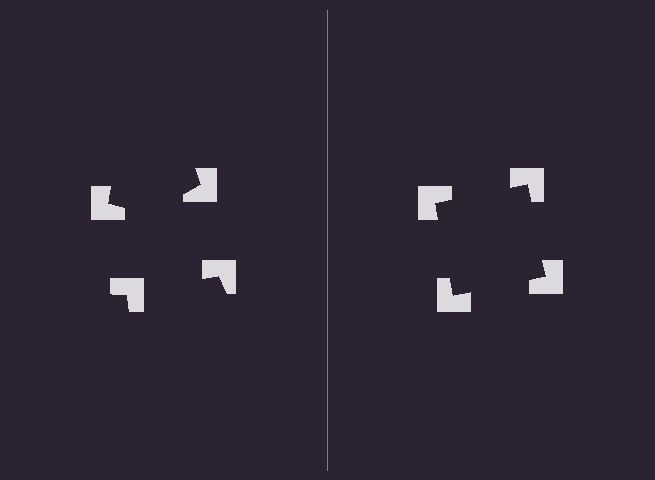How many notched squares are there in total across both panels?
8 — 4 on each side.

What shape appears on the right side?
An illusory square.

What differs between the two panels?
The notched squares are positioned identically on both sides; only the wedge orientations differ. On the right they align to a square; on the left they are misaligned.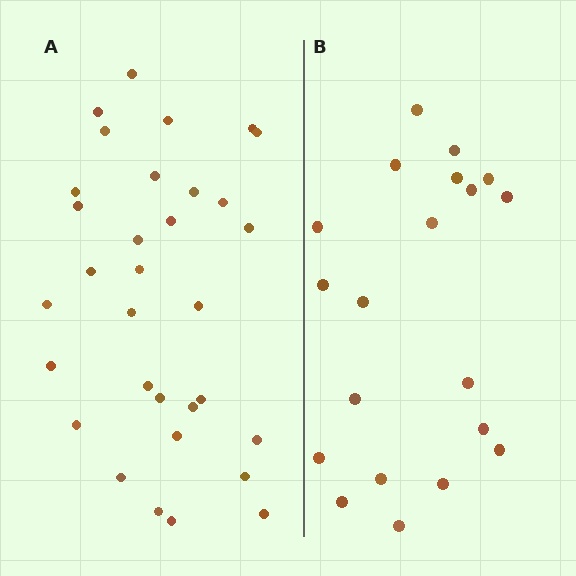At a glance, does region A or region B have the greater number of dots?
Region A (the left region) has more dots.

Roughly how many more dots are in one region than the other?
Region A has roughly 12 or so more dots than region B.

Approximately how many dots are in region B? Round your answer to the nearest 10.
About 20 dots.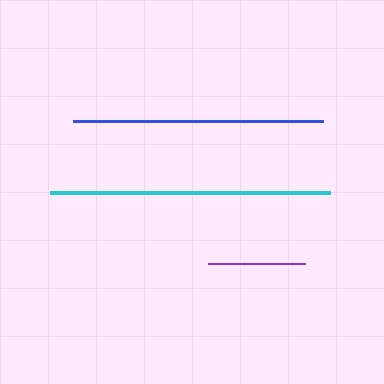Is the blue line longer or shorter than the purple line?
The blue line is longer than the purple line.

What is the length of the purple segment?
The purple segment is approximately 97 pixels long.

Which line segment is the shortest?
The purple line is the shortest at approximately 97 pixels.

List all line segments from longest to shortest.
From longest to shortest: cyan, blue, purple.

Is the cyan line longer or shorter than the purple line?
The cyan line is longer than the purple line.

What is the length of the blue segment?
The blue segment is approximately 250 pixels long.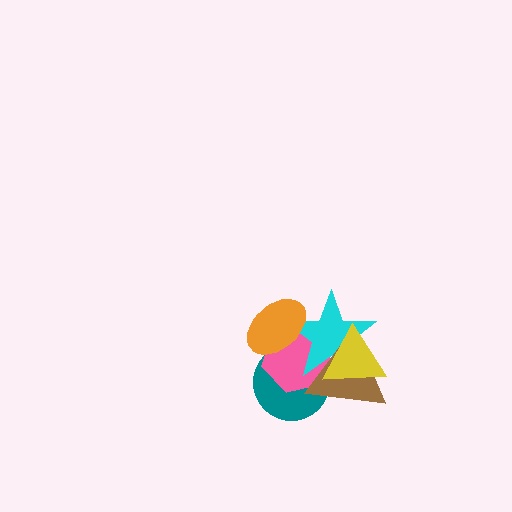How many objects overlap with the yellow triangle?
4 objects overlap with the yellow triangle.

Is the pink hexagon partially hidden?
Yes, it is partially covered by another shape.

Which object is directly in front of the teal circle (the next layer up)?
The pink hexagon is directly in front of the teal circle.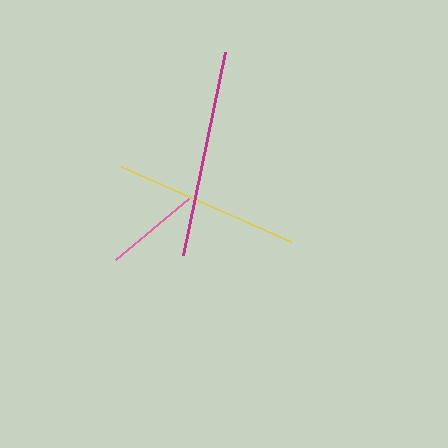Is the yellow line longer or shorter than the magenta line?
The magenta line is longer than the yellow line.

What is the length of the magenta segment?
The magenta segment is approximately 207 pixels long.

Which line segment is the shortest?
The pink line is the shortest at approximately 95 pixels.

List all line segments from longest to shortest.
From longest to shortest: magenta, yellow, pink.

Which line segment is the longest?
The magenta line is the longest at approximately 207 pixels.